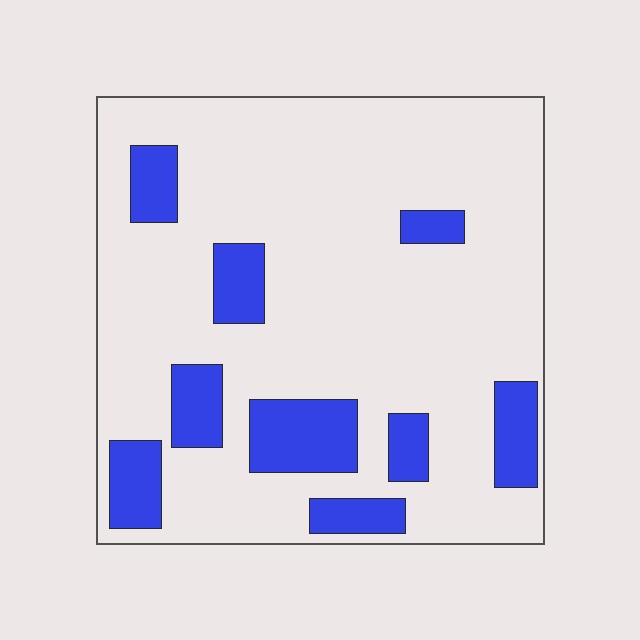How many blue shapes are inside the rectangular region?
9.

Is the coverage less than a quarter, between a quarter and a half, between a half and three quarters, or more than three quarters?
Less than a quarter.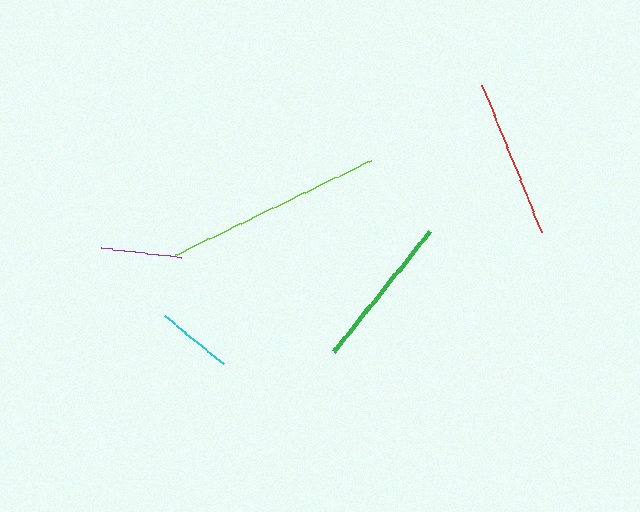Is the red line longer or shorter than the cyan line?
The red line is longer than the cyan line.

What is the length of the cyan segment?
The cyan segment is approximately 76 pixels long.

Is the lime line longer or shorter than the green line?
The lime line is longer than the green line.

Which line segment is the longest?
The lime line is the longest at approximately 219 pixels.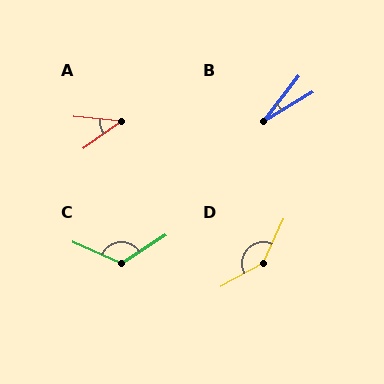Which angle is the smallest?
B, at approximately 21 degrees.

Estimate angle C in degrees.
Approximately 123 degrees.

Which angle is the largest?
D, at approximately 143 degrees.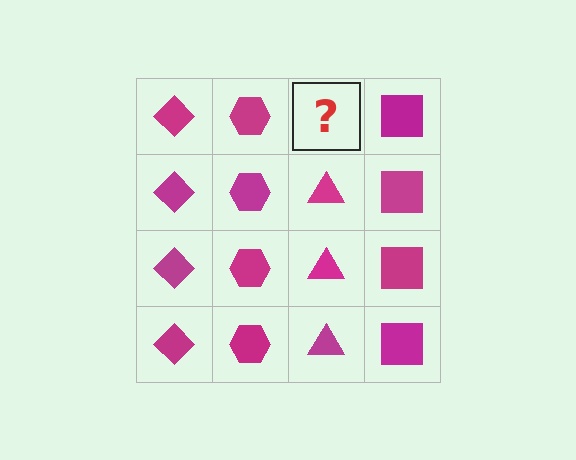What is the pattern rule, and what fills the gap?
The rule is that each column has a consistent shape. The gap should be filled with a magenta triangle.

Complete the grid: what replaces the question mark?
The question mark should be replaced with a magenta triangle.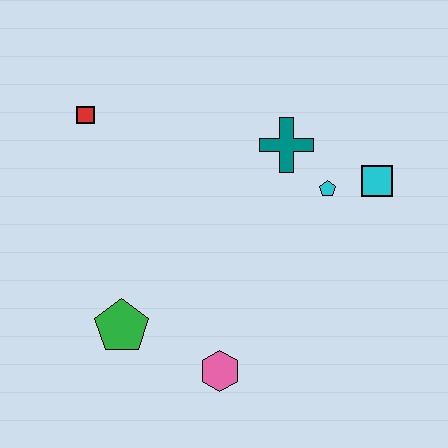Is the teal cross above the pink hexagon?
Yes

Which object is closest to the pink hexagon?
The green pentagon is closest to the pink hexagon.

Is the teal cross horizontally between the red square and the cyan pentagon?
Yes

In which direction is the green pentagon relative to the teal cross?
The green pentagon is below the teal cross.